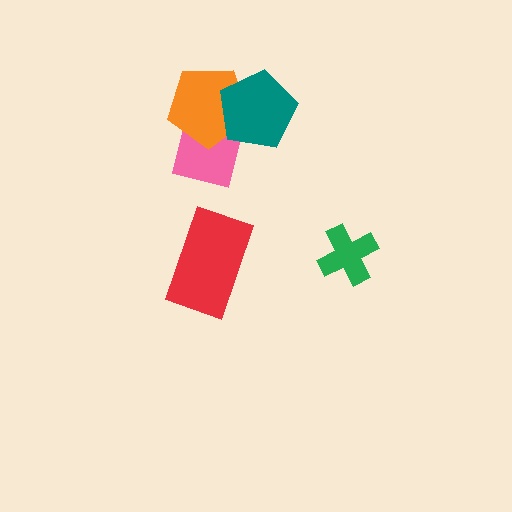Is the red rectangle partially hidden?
No, no other shape covers it.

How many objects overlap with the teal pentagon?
1 object overlaps with the teal pentagon.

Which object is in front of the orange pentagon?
The teal pentagon is in front of the orange pentagon.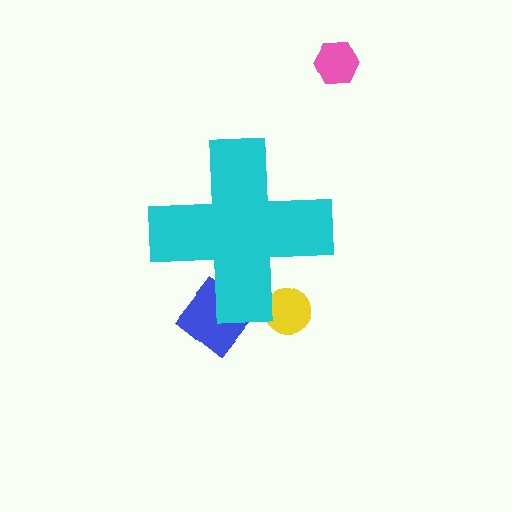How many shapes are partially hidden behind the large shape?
2 shapes are partially hidden.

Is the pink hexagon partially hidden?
No, the pink hexagon is fully visible.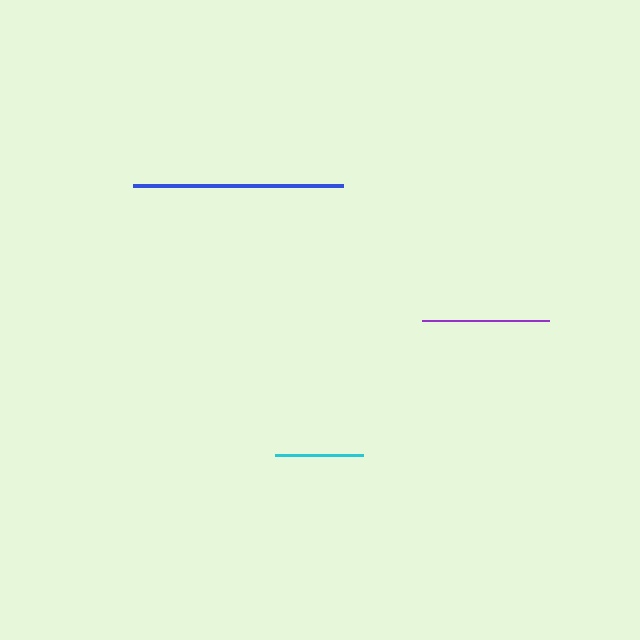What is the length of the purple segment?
The purple segment is approximately 127 pixels long.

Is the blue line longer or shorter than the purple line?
The blue line is longer than the purple line.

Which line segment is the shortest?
The cyan line is the shortest at approximately 88 pixels.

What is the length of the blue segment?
The blue segment is approximately 209 pixels long.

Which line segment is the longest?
The blue line is the longest at approximately 209 pixels.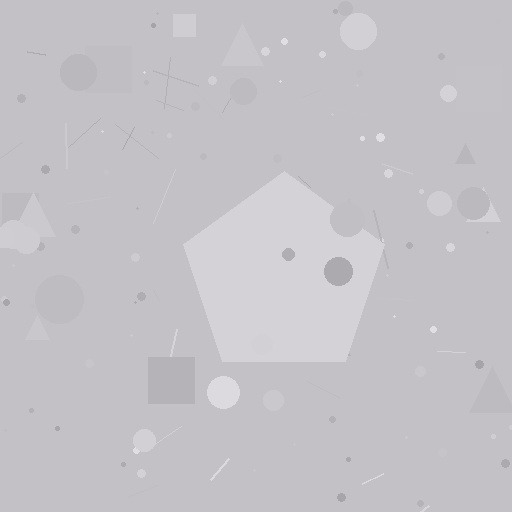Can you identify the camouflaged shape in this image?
The camouflaged shape is a pentagon.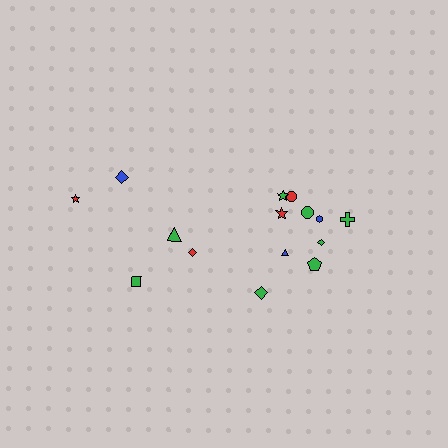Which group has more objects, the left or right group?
The right group.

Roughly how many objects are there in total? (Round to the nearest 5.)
Roughly 15 objects in total.